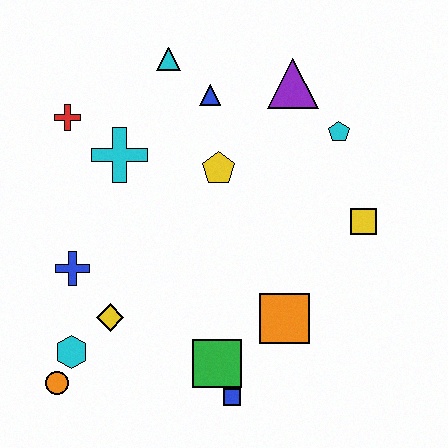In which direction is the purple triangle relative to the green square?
The purple triangle is above the green square.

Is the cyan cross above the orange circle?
Yes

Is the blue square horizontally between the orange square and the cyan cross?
Yes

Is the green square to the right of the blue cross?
Yes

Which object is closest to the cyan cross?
The red cross is closest to the cyan cross.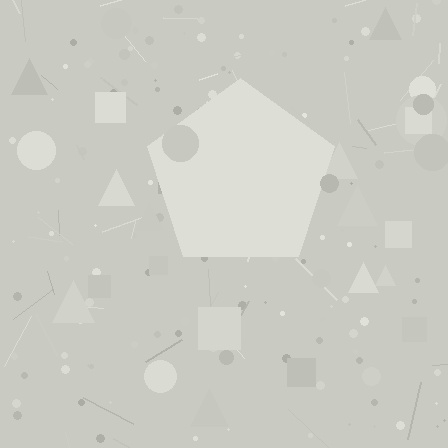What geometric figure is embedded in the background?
A pentagon is embedded in the background.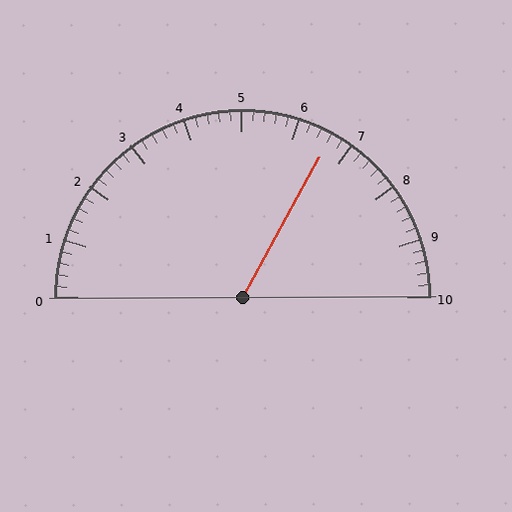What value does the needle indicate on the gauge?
The needle indicates approximately 6.6.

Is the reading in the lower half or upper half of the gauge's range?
The reading is in the upper half of the range (0 to 10).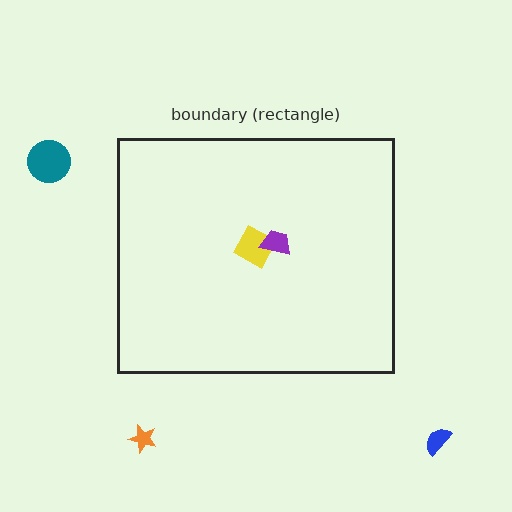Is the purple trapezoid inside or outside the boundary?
Inside.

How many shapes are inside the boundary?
2 inside, 3 outside.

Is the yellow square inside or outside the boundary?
Inside.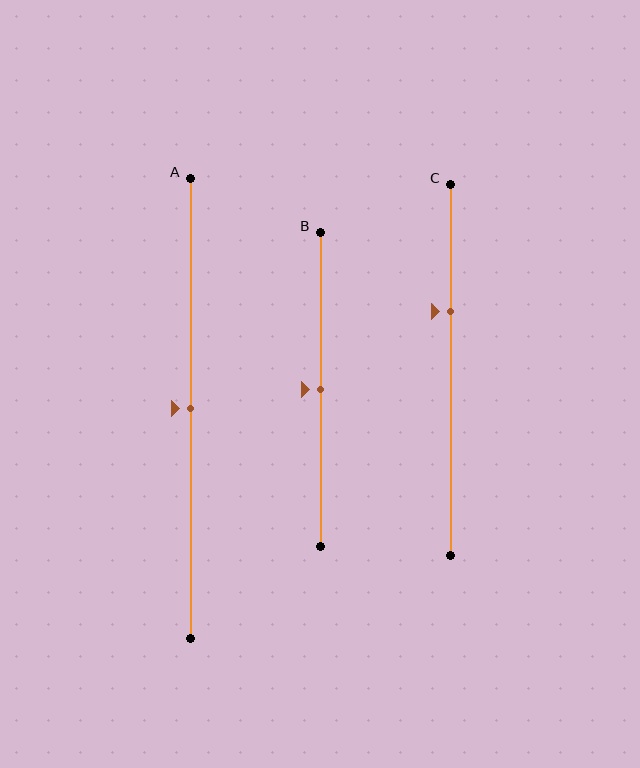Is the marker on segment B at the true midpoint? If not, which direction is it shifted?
Yes, the marker on segment B is at the true midpoint.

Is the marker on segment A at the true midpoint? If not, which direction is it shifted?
Yes, the marker on segment A is at the true midpoint.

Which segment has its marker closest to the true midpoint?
Segment A has its marker closest to the true midpoint.